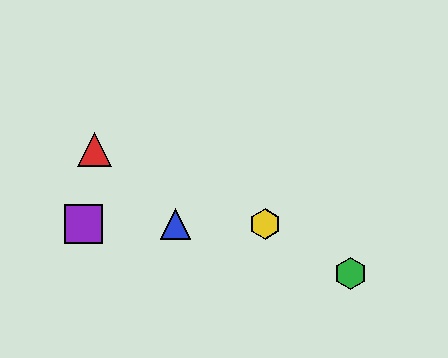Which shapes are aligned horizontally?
The blue triangle, the yellow hexagon, the purple square are aligned horizontally.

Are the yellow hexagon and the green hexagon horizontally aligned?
No, the yellow hexagon is at y≈224 and the green hexagon is at y≈273.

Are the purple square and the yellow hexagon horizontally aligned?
Yes, both are at y≈224.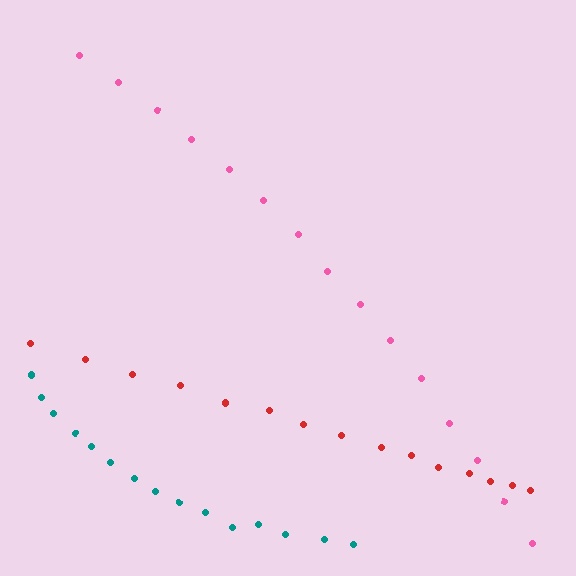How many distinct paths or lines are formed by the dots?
There are 3 distinct paths.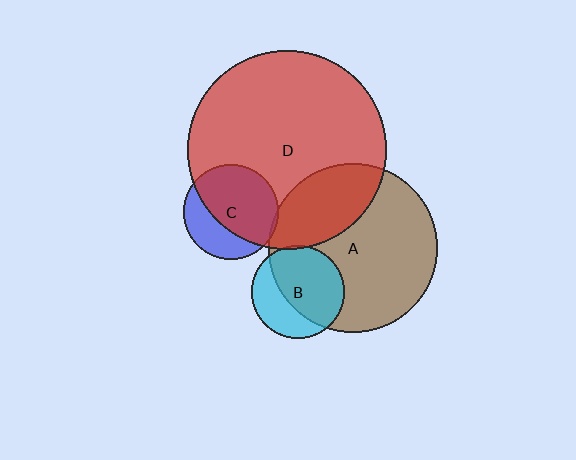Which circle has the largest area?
Circle D (red).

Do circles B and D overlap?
Yes.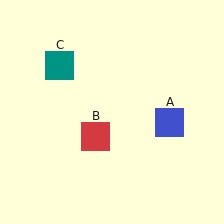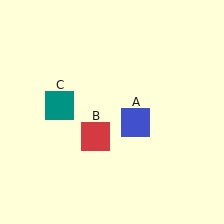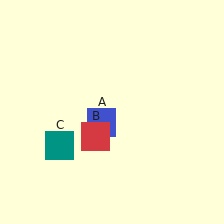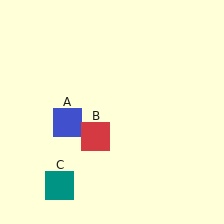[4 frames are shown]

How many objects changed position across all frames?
2 objects changed position: blue square (object A), teal square (object C).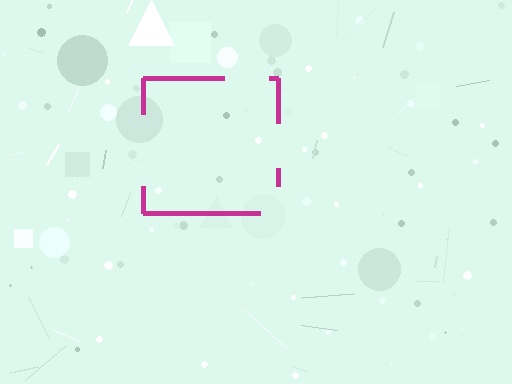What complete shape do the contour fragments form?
The contour fragments form a square.